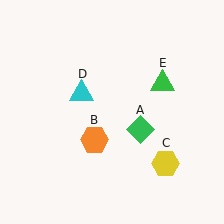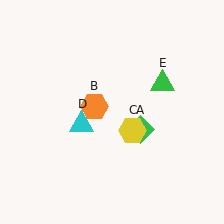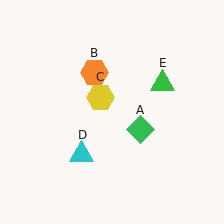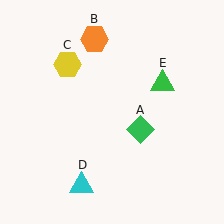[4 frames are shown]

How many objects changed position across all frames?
3 objects changed position: orange hexagon (object B), yellow hexagon (object C), cyan triangle (object D).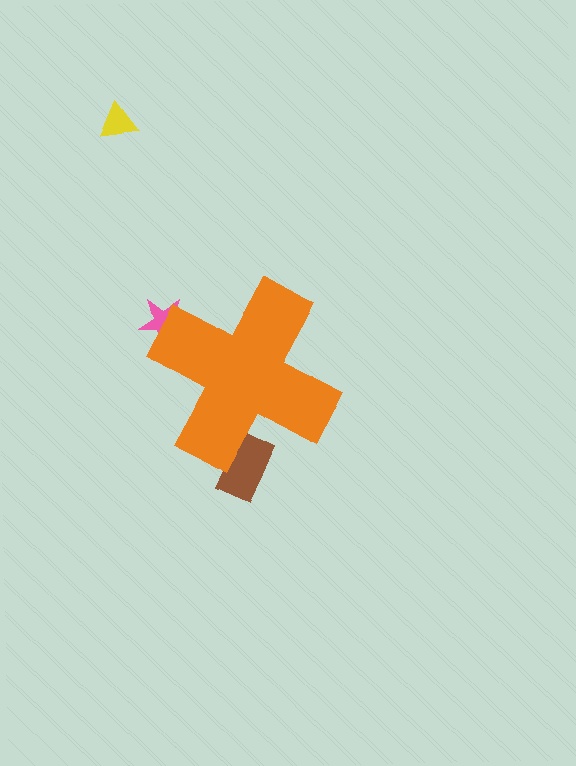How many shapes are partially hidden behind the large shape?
2 shapes are partially hidden.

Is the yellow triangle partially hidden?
No, the yellow triangle is fully visible.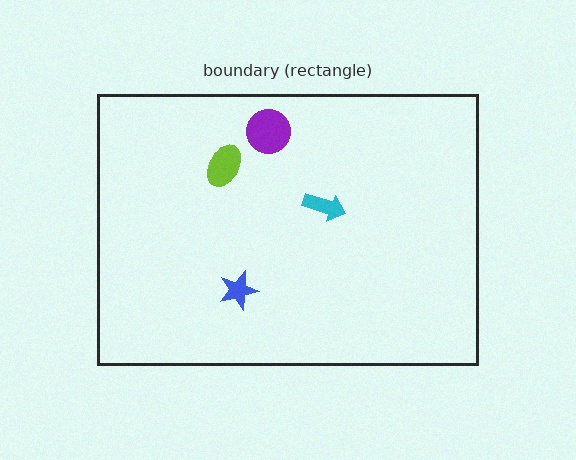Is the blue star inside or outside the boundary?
Inside.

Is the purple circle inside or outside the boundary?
Inside.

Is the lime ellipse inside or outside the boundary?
Inside.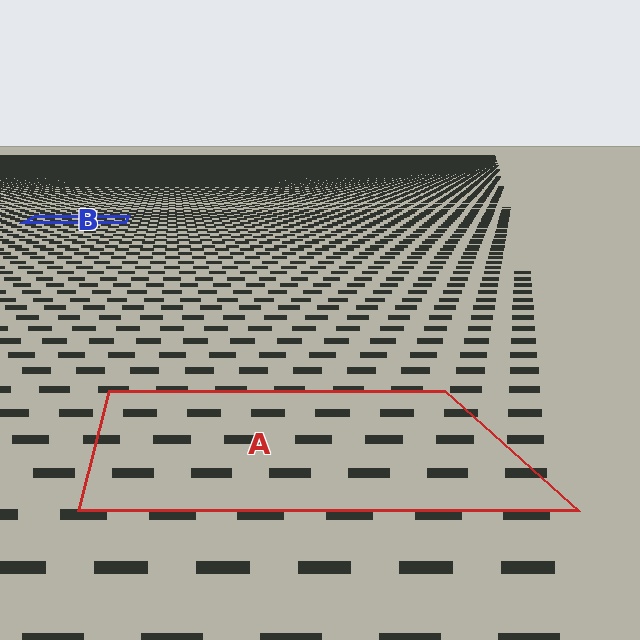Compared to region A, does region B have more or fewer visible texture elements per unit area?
Region B has more texture elements per unit area — they are packed more densely because it is farther away.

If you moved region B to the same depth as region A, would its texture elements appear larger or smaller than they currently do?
They would appear larger. At a closer depth, the same texture elements are projected at a bigger on-screen size.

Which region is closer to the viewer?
Region A is closer. The texture elements there are larger and more spread out.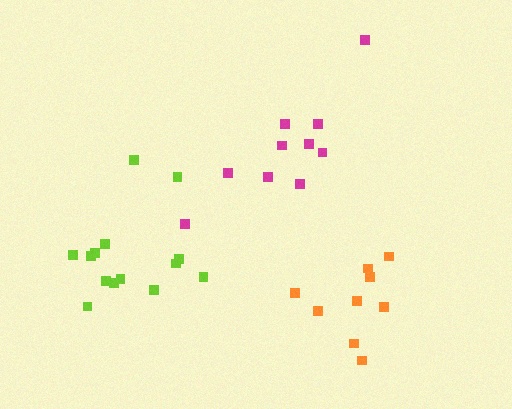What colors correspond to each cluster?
The clusters are colored: magenta, lime, orange.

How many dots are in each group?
Group 1: 10 dots, Group 2: 14 dots, Group 3: 9 dots (33 total).